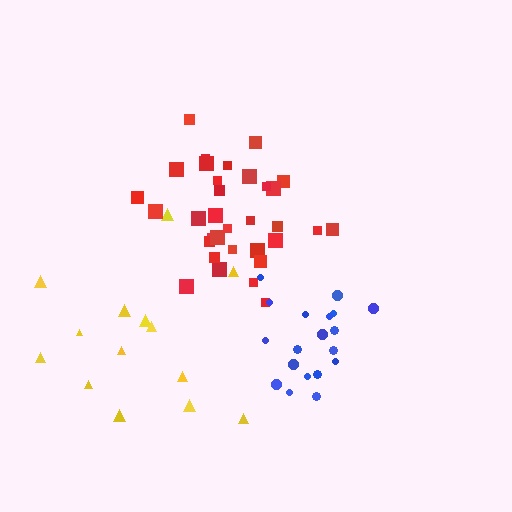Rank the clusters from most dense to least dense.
red, blue, yellow.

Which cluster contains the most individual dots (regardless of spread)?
Red (34).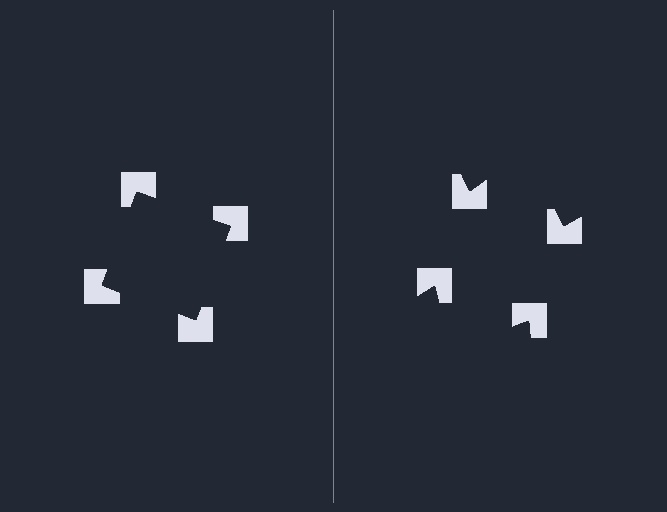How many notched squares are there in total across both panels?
8 — 4 on each side.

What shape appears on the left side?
An illusory square.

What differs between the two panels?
The notched squares are positioned identically on both sides; only the wedge orientations differ. On the left they align to a square; on the right they are misaligned.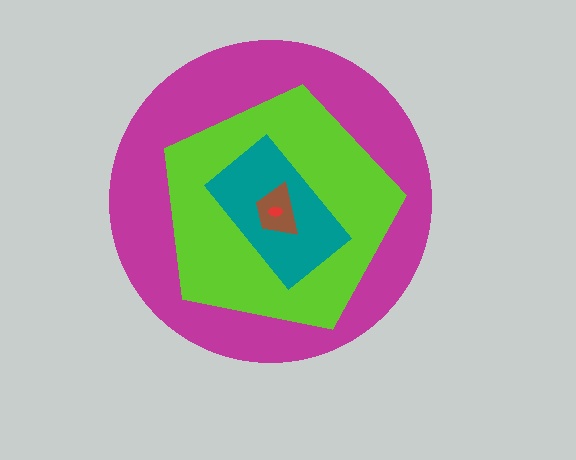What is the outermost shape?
The magenta circle.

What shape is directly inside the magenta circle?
The lime pentagon.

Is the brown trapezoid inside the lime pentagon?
Yes.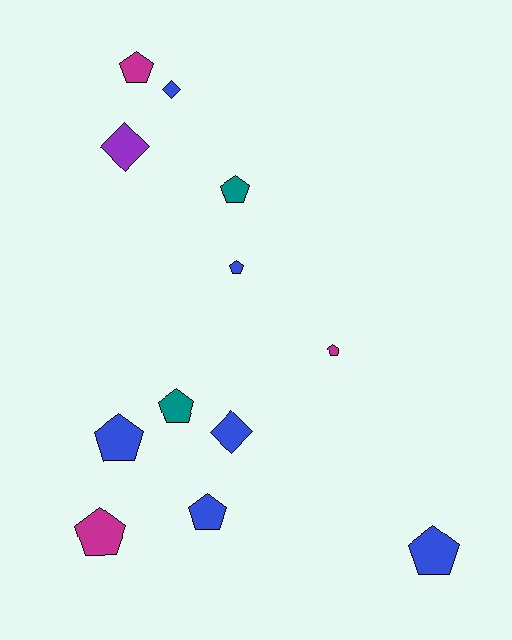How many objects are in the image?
There are 12 objects.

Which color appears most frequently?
Blue, with 6 objects.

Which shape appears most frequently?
Pentagon, with 9 objects.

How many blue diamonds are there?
There are 2 blue diamonds.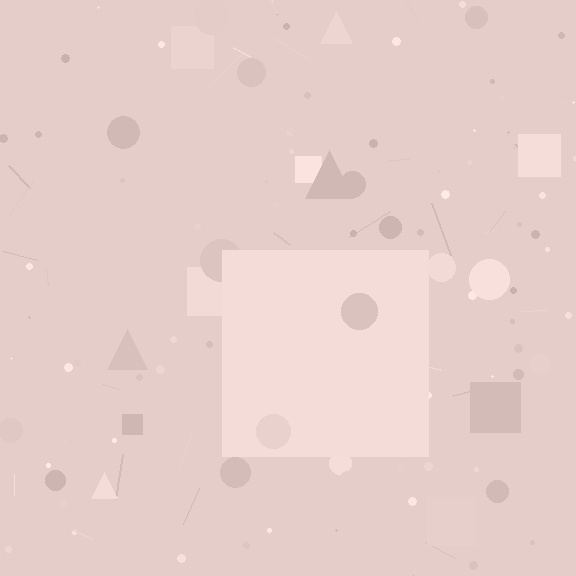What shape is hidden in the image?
A square is hidden in the image.